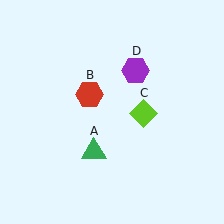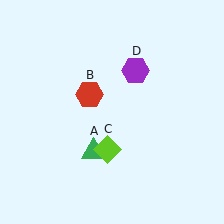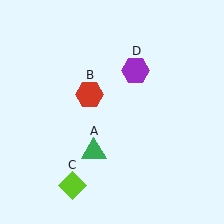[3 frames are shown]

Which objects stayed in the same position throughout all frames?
Green triangle (object A) and red hexagon (object B) and purple hexagon (object D) remained stationary.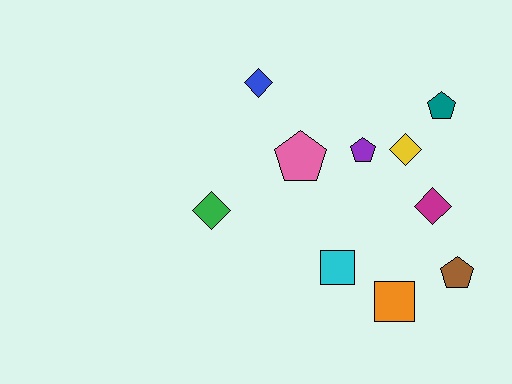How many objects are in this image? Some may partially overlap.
There are 10 objects.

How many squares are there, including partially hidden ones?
There are 2 squares.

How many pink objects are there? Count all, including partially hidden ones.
There is 1 pink object.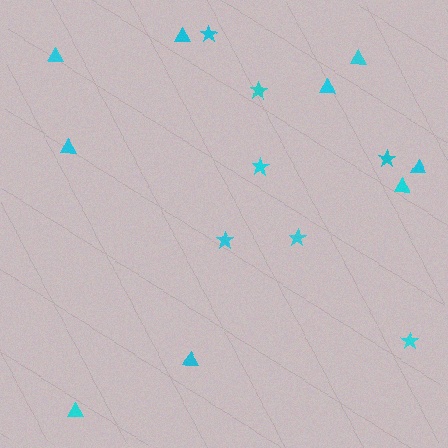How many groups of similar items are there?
There are 2 groups: one group of triangles (9) and one group of stars (7).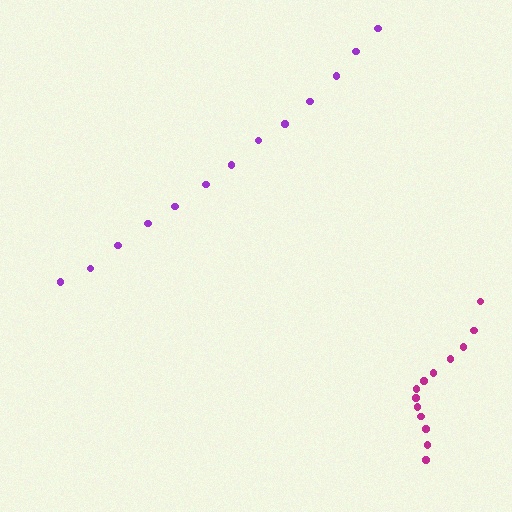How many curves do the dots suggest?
There are 2 distinct paths.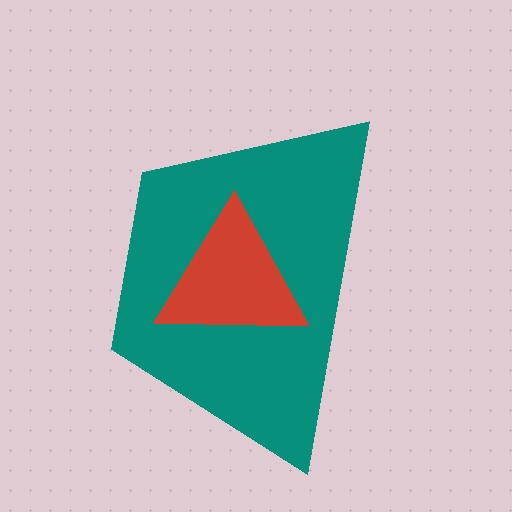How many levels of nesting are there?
2.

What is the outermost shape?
The teal trapezoid.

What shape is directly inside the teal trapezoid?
The red triangle.